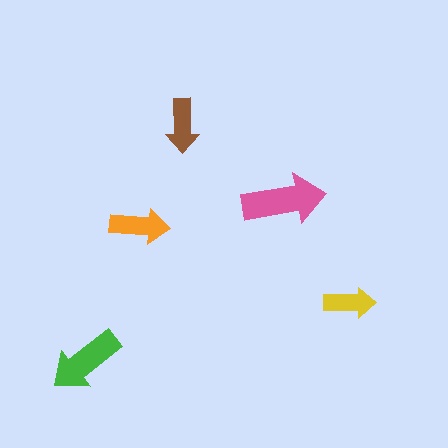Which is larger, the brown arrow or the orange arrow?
The orange one.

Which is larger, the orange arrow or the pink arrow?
The pink one.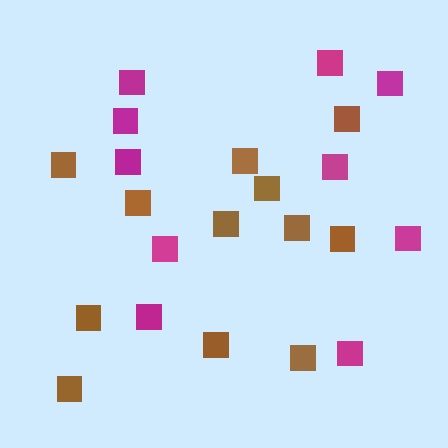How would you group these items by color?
There are 2 groups: one group of brown squares (12) and one group of magenta squares (10).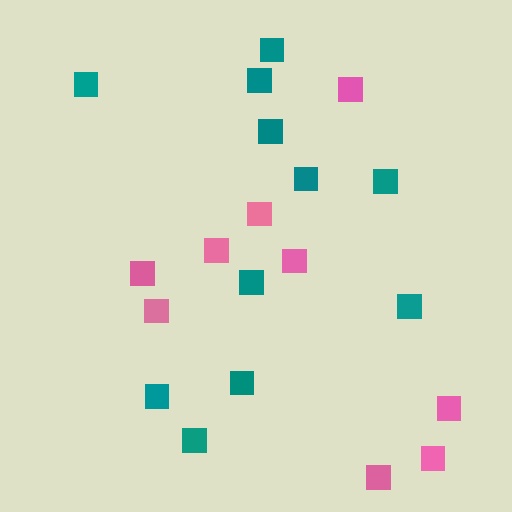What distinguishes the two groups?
There are 2 groups: one group of teal squares (11) and one group of pink squares (9).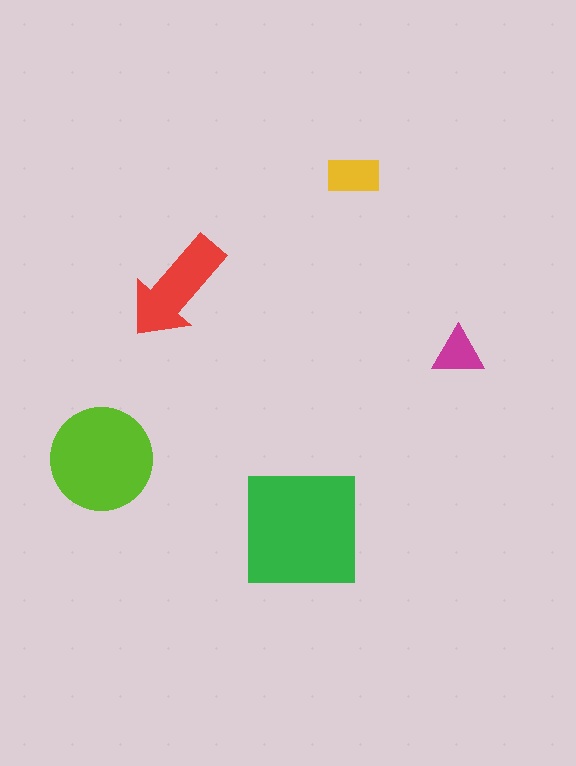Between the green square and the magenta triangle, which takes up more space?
The green square.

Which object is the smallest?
The magenta triangle.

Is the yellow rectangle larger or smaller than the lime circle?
Smaller.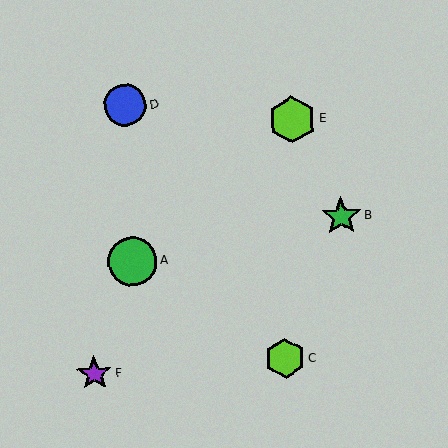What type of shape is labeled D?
Shape D is a blue circle.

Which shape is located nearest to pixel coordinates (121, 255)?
The green circle (labeled A) at (132, 261) is nearest to that location.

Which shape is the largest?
The green circle (labeled A) is the largest.